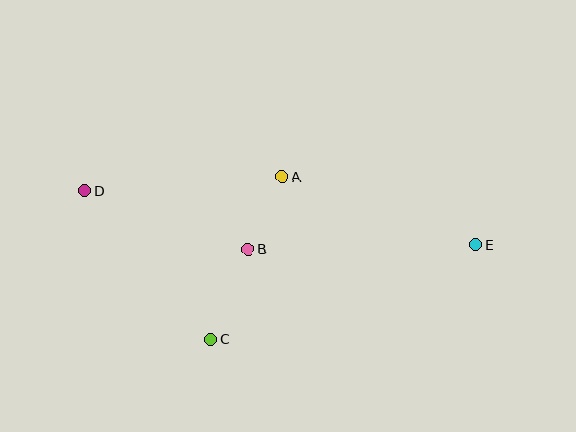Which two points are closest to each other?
Points A and B are closest to each other.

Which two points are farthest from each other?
Points D and E are farthest from each other.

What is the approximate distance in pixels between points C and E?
The distance between C and E is approximately 282 pixels.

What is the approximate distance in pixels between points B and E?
The distance between B and E is approximately 228 pixels.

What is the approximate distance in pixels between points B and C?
The distance between B and C is approximately 98 pixels.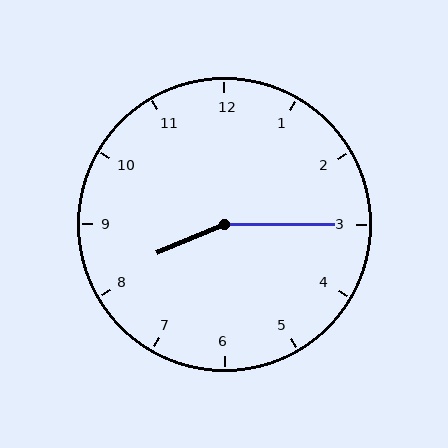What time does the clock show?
8:15.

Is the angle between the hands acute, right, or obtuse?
It is obtuse.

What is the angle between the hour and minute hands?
Approximately 158 degrees.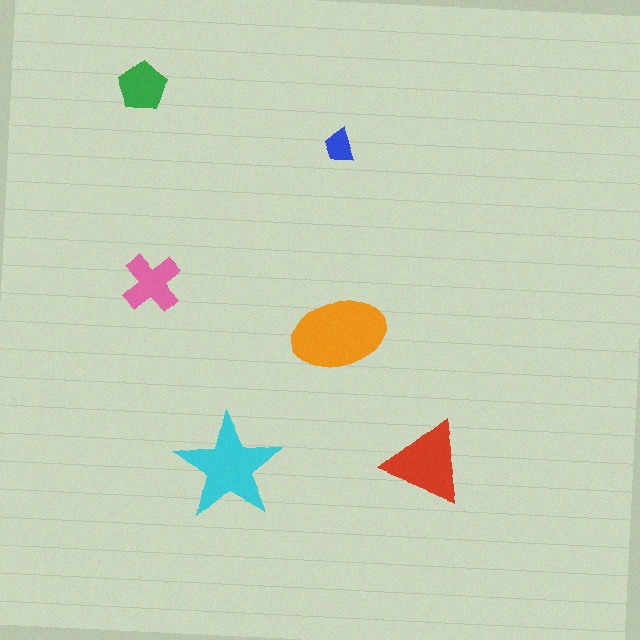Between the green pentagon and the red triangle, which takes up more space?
The red triangle.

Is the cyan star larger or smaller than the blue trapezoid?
Larger.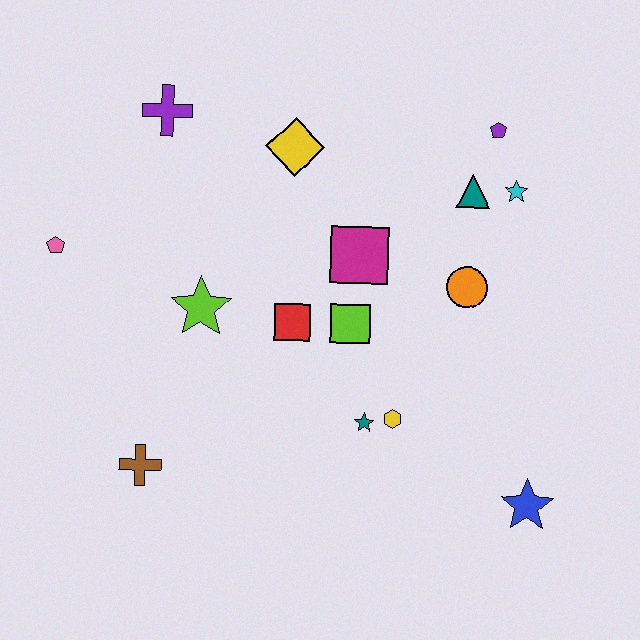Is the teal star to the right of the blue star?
No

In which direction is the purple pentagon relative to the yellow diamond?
The purple pentagon is to the right of the yellow diamond.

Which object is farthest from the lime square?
The pink pentagon is farthest from the lime square.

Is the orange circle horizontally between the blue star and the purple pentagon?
No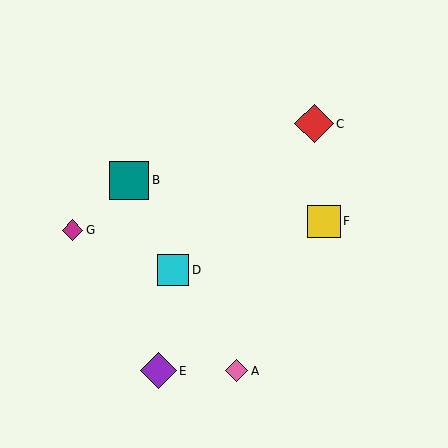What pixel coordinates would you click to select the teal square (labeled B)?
Click at (129, 180) to select the teal square B.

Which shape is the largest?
The red diamond (labeled C) is the largest.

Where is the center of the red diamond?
The center of the red diamond is at (314, 124).